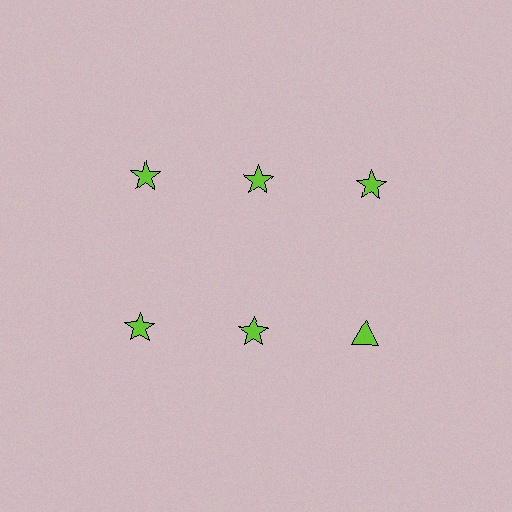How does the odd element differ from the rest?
It has a different shape: triangle instead of star.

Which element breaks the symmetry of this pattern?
The lime triangle in the second row, center column breaks the symmetry. All other shapes are lime stars.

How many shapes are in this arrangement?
There are 6 shapes arranged in a grid pattern.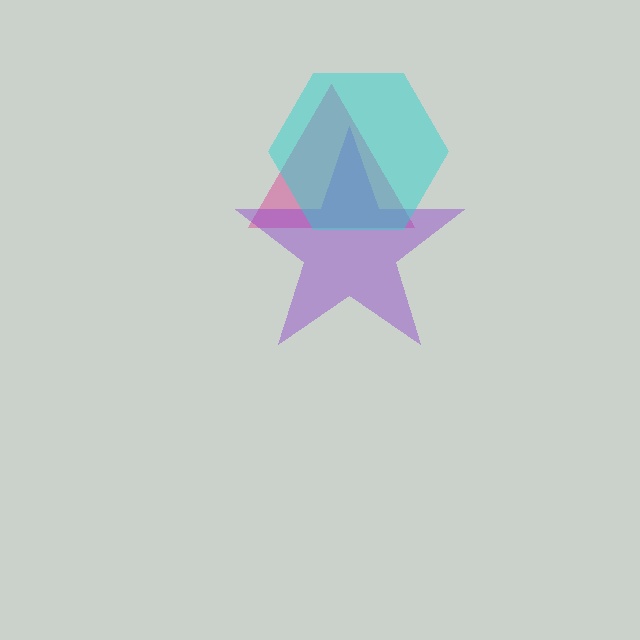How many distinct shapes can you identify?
There are 3 distinct shapes: a pink triangle, a purple star, a cyan hexagon.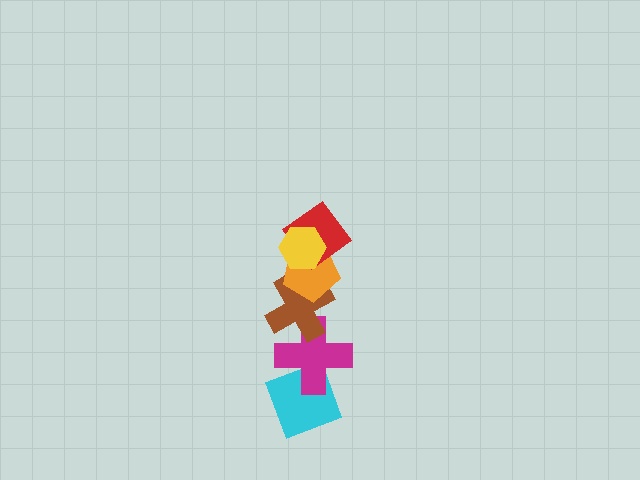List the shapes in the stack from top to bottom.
From top to bottom: the yellow hexagon, the red diamond, the orange pentagon, the brown cross, the magenta cross, the cyan diamond.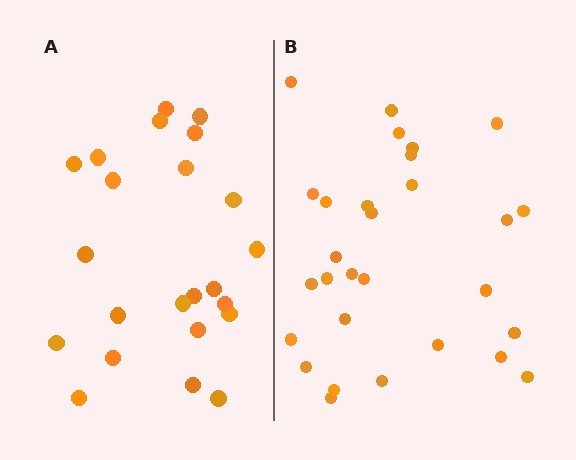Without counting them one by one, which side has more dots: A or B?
Region B (the right region) has more dots.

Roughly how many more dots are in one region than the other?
Region B has about 6 more dots than region A.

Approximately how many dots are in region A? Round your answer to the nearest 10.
About 20 dots. (The exact count is 23, which rounds to 20.)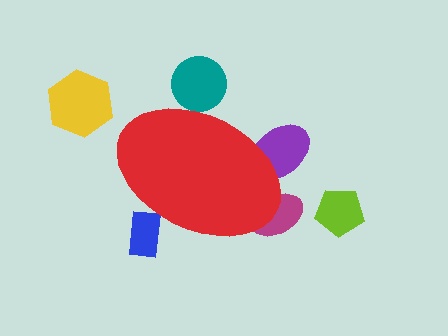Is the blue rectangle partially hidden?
Yes, the blue rectangle is partially hidden behind the red ellipse.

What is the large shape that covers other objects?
A red ellipse.